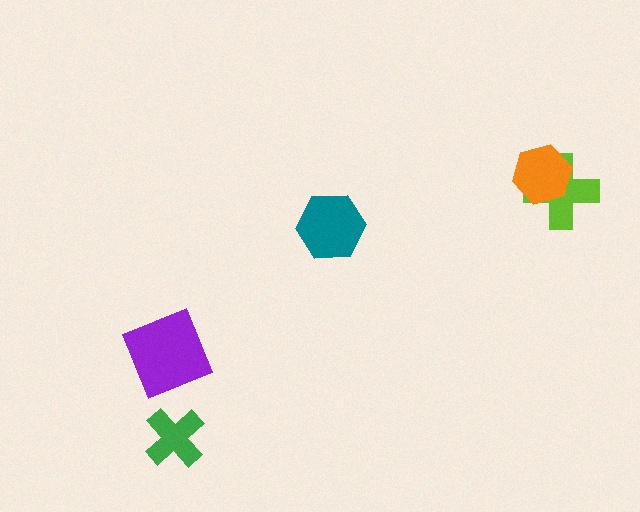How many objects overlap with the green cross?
0 objects overlap with the green cross.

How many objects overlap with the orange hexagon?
1 object overlaps with the orange hexagon.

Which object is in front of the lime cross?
The orange hexagon is in front of the lime cross.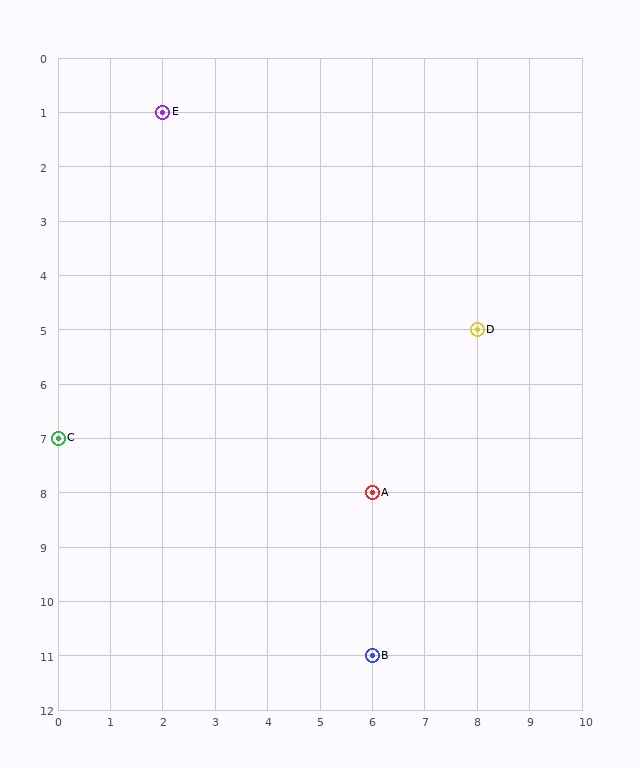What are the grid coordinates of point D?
Point D is at grid coordinates (8, 5).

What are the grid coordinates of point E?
Point E is at grid coordinates (2, 1).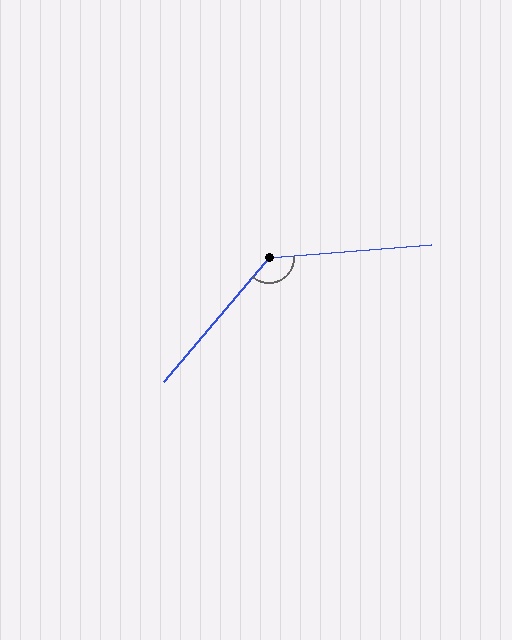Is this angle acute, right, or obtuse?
It is obtuse.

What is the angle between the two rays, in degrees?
Approximately 135 degrees.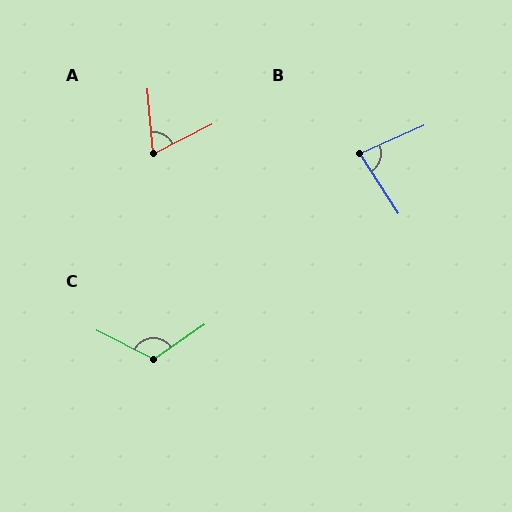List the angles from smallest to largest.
A (68°), B (82°), C (118°).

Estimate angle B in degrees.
Approximately 82 degrees.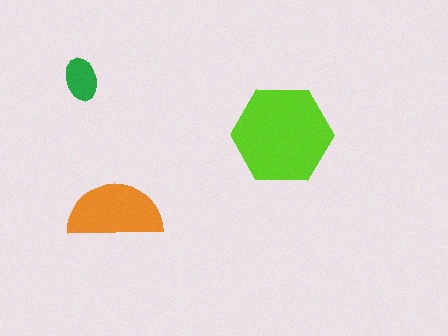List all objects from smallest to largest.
The green ellipse, the orange semicircle, the lime hexagon.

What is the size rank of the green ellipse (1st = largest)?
3rd.